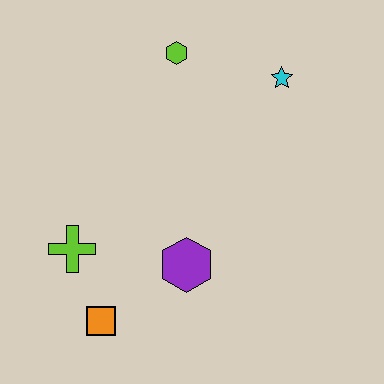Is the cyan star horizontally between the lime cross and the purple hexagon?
No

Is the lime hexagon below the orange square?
No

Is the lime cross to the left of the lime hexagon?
Yes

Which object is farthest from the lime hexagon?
The orange square is farthest from the lime hexagon.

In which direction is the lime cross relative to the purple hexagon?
The lime cross is to the left of the purple hexagon.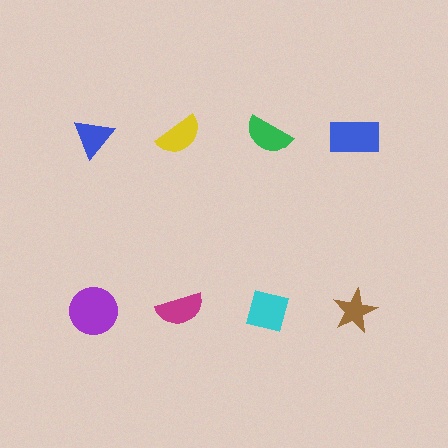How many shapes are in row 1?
4 shapes.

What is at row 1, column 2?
A yellow semicircle.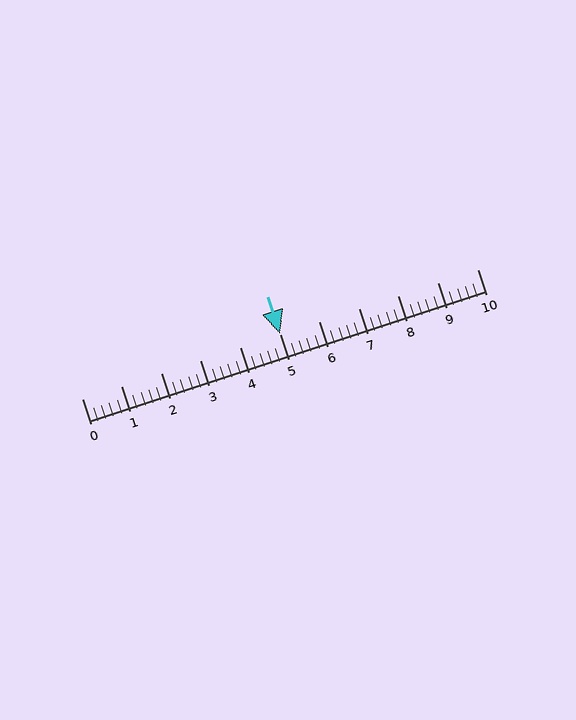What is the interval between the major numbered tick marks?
The major tick marks are spaced 1 units apart.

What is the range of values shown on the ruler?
The ruler shows values from 0 to 10.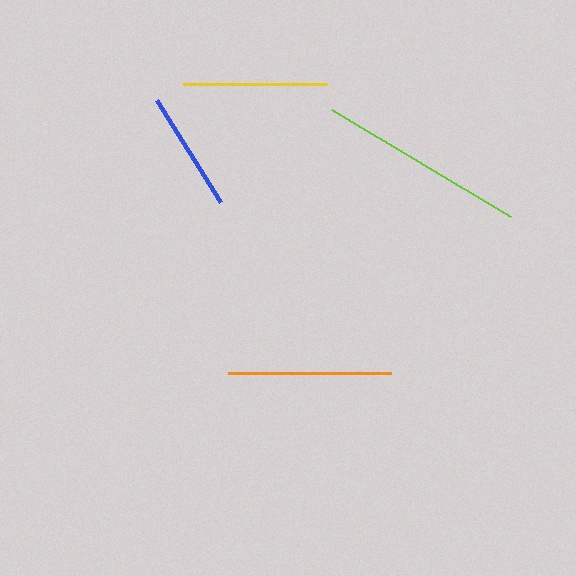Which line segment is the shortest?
The blue line is the shortest at approximately 120 pixels.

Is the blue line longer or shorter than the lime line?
The lime line is longer than the blue line.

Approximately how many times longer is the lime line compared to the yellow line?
The lime line is approximately 1.4 times the length of the yellow line.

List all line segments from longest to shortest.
From longest to shortest: lime, orange, yellow, blue.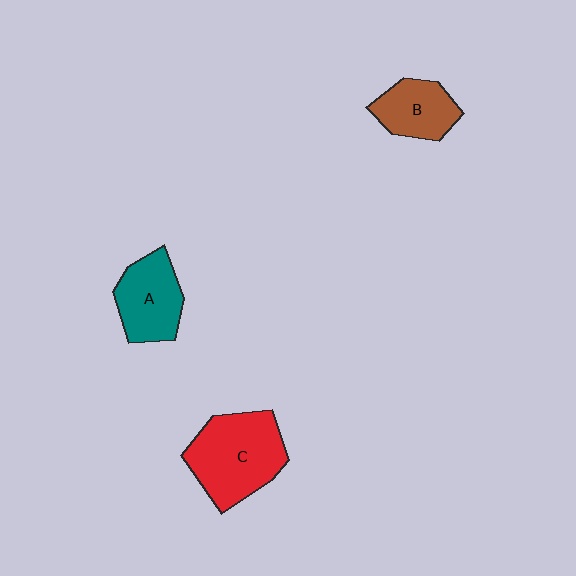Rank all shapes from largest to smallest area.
From largest to smallest: C (red), A (teal), B (brown).